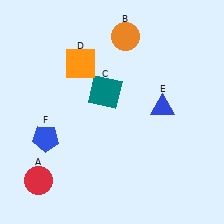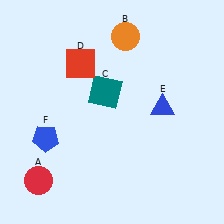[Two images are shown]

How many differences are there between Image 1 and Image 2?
There is 1 difference between the two images.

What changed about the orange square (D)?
In Image 1, D is orange. In Image 2, it changed to red.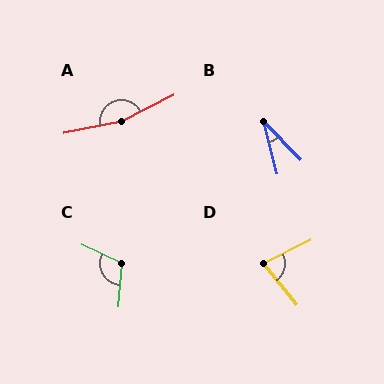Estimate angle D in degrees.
Approximately 78 degrees.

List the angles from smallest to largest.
B (30°), D (78°), C (111°), A (165°).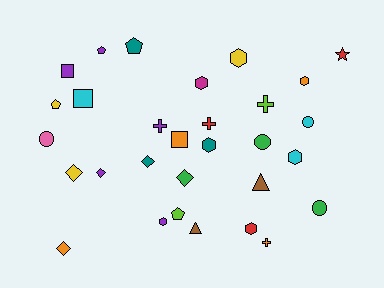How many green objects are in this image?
There are 3 green objects.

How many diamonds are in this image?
There are 5 diamonds.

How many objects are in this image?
There are 30 objects.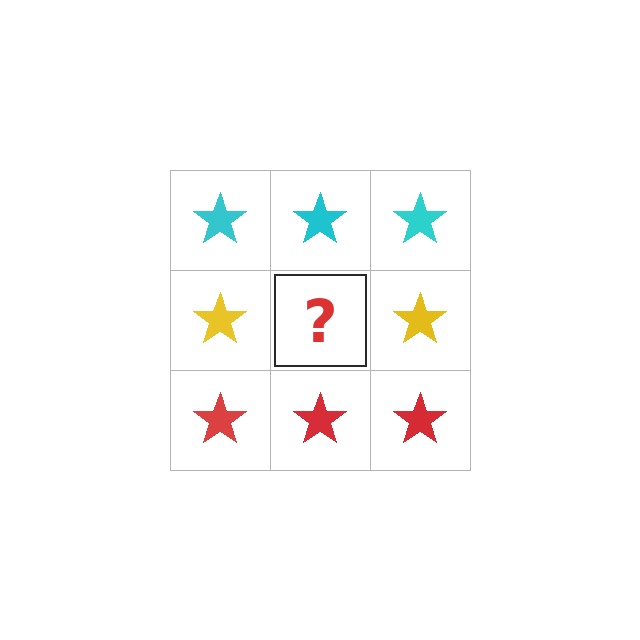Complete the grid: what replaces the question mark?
The question mark should be replaced with a yellow star.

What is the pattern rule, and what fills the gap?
The rule is that each row has a consistent color. The gap should be filled with a yellow star.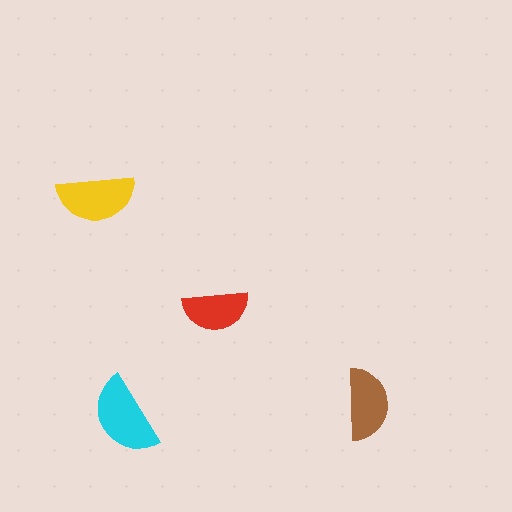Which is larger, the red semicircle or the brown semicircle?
The brown one.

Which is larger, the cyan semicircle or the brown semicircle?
The cyan one.